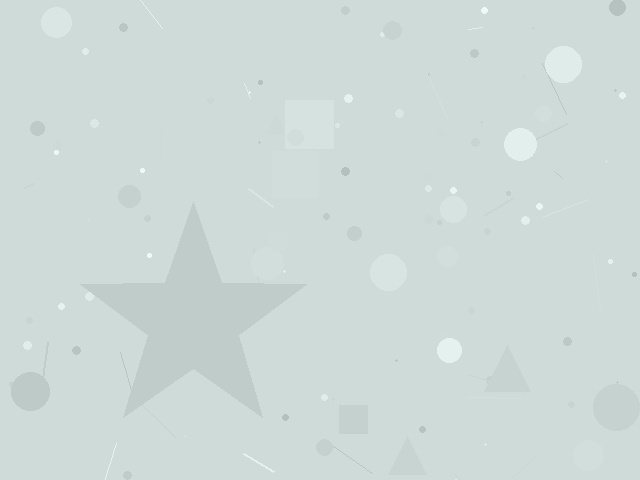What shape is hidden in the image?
A star is hidden in the image.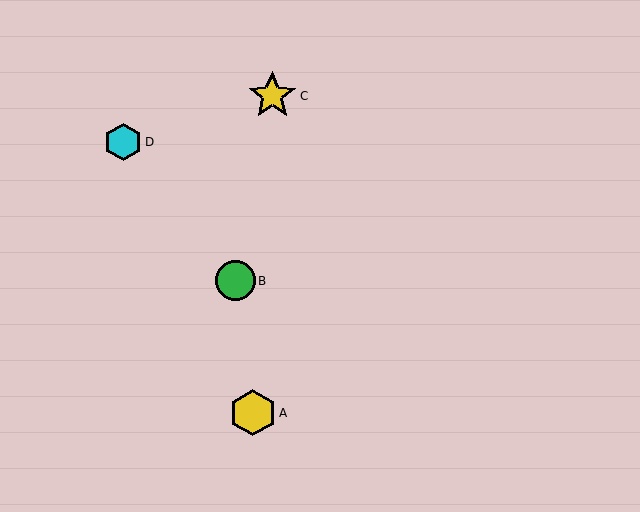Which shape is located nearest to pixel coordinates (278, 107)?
The yellow star (labeled C) at (272, 96) is nearest to that location.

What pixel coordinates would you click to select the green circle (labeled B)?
Click at (236, 281) to select the green circle B.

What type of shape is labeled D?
Shape D is a cyan hexagon.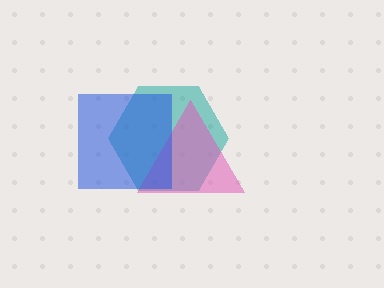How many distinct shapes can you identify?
There are 3 distinct shapes: a teal hexagon, a pink triangle, a blue square.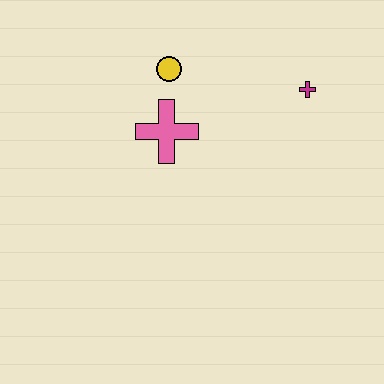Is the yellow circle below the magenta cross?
No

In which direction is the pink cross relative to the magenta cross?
The pink cross is to the left of the magenta cross.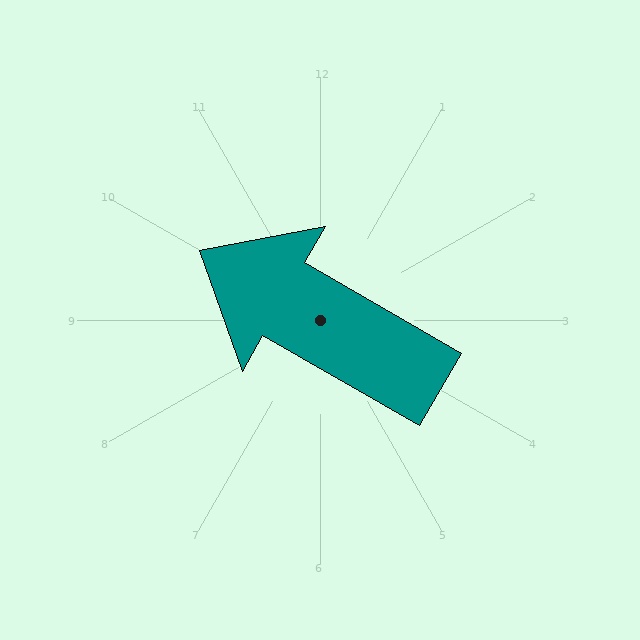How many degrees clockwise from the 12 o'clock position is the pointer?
Approximately 300 degrees.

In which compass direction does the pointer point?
Northwest.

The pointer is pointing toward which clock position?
Roughly 10 o'clock.